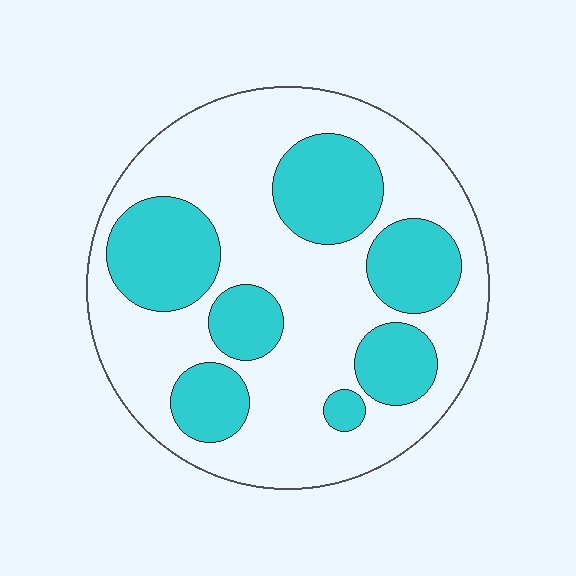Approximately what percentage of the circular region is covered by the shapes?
Approximately 35%.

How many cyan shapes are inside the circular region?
7.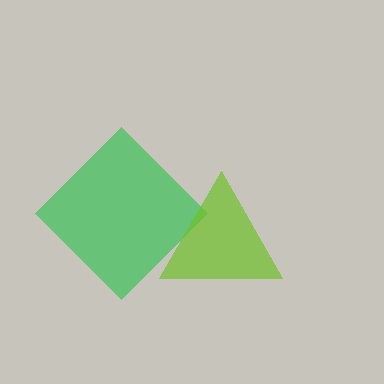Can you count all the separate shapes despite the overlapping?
Yes, there are 2 separate shapes.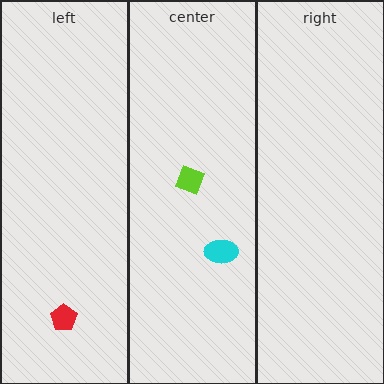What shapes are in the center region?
The lime diamond, the cyan ellipse.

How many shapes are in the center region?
2.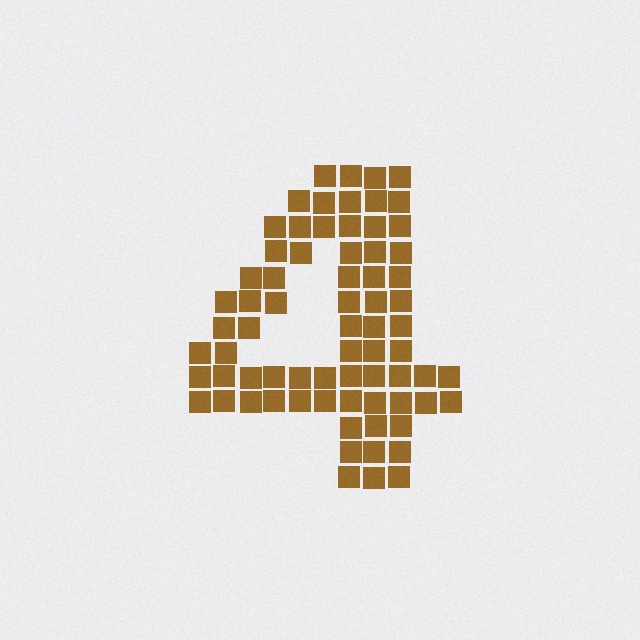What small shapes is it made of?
It is made of small squares.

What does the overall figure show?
The overall figure shows the digit 4.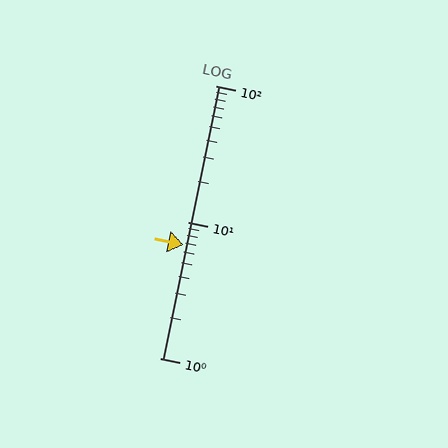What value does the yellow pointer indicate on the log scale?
The pointer indicates approximately 6.8.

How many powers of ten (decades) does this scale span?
The scale spans 2 decades, from 1 to 100.